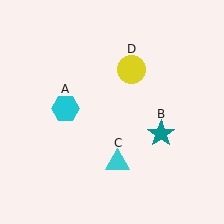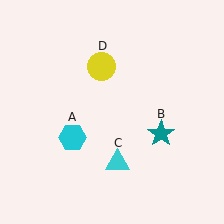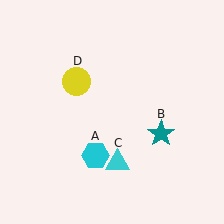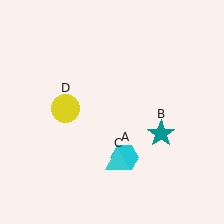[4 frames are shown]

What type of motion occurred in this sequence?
The cyan hexagon (object A), yellow circle (object D) rotated counterclockwise around the center of the scene.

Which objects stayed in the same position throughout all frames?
Teal star (object B) and cyan triangle (object C) remained stationary.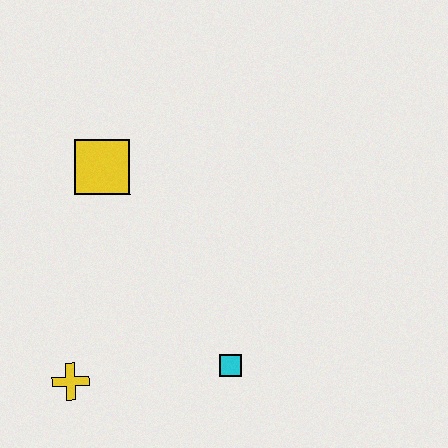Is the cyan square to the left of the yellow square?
No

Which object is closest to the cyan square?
The yellow cross is closest to the cyan square.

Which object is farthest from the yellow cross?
The yellow square is farthest from the yellow cross.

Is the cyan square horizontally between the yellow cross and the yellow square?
No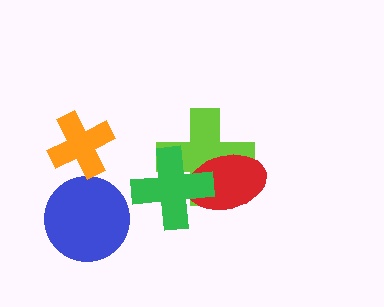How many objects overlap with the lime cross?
2 objects overlap with the lime cross.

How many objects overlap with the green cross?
2 objects overlap with the green cross.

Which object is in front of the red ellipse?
The green cross is in front of the red ellipse.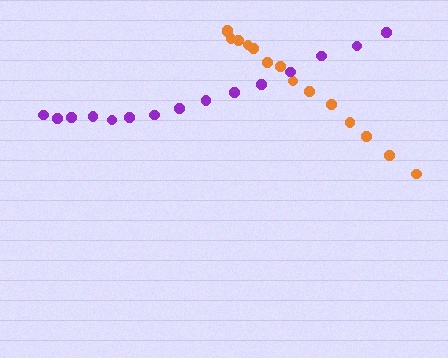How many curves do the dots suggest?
There are 2 distinct paths.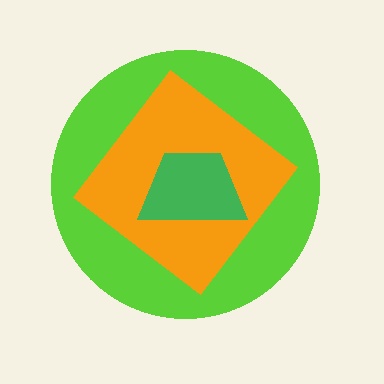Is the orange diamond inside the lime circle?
Yes.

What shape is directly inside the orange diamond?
The green trapezoid.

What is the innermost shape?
The green trapezoid.